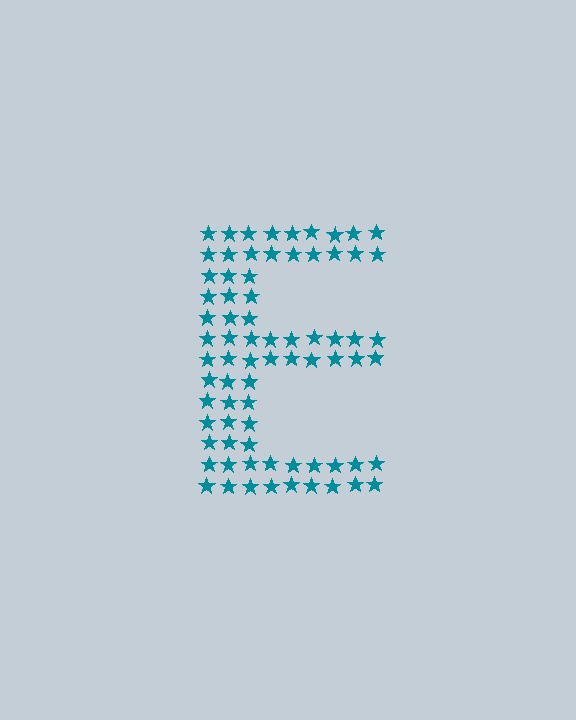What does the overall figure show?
The overall figure shows the letter E.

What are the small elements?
The small elements are stars.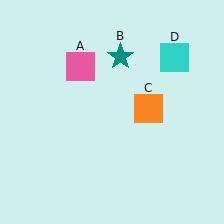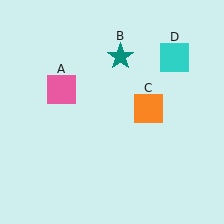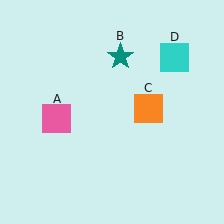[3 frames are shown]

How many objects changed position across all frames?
1 object changed position: pink square (object A).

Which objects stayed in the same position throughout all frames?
Teal star (object B) and orange square (object C) and cyan square (object D) remained stationary.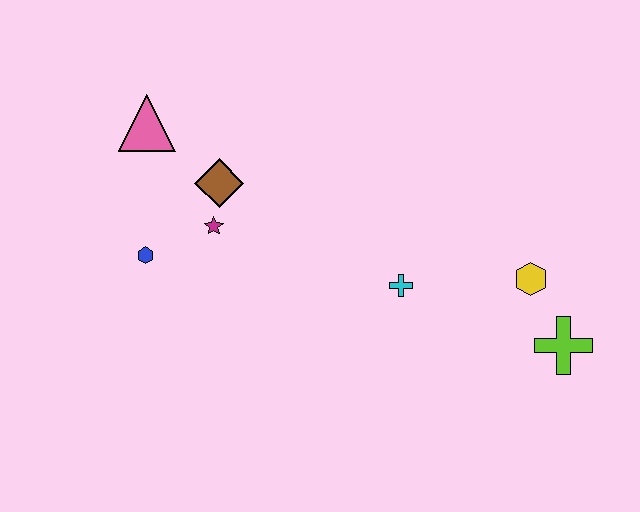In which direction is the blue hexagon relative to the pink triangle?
The blue hexagon is below the pink triangle.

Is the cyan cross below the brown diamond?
Yes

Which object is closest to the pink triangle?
The brown diamond is closest to the pink triangle.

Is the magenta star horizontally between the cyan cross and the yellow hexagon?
No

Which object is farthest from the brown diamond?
The lime cross is farthest from the brown diamond.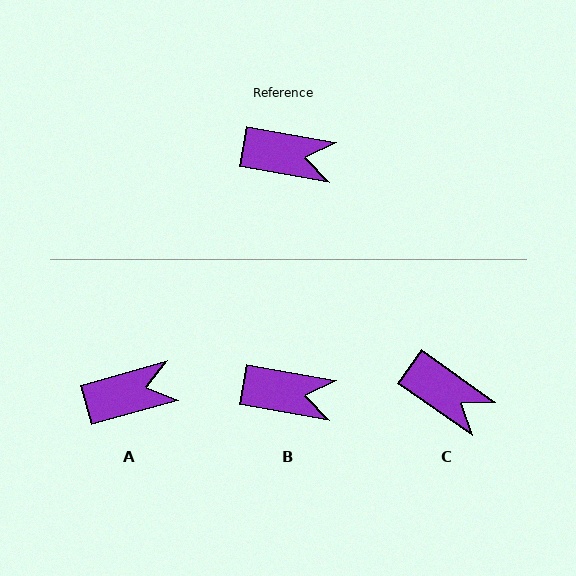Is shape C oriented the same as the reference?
No, it is off by about 25 degrees.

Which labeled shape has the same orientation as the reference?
B.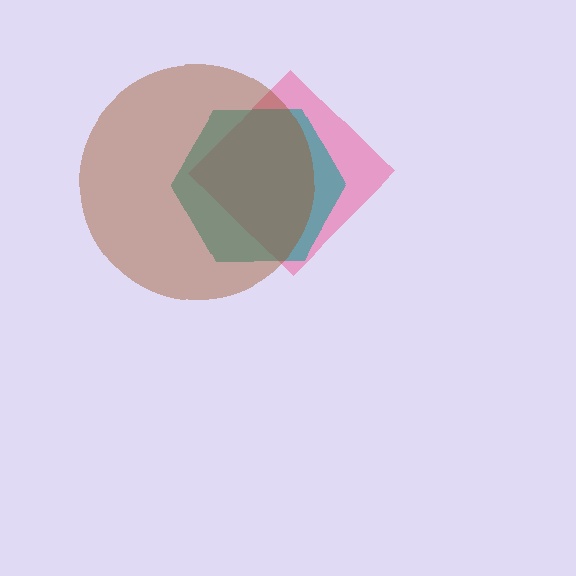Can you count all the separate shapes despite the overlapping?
Yes, there are 3 separate shapes.